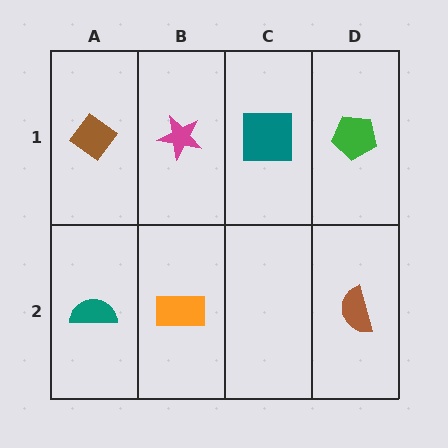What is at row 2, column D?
A brown semicircle.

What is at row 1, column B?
A magenta star.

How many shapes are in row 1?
4 shapes.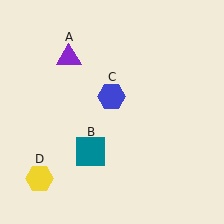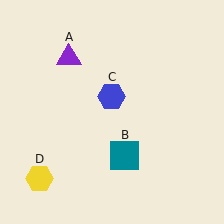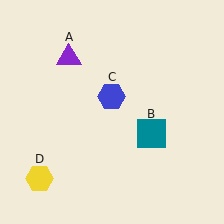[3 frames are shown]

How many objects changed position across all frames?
1 object changed position: teal square (object B).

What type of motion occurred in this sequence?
The teal square (object B) rotated counterclockwise around the center of the scene.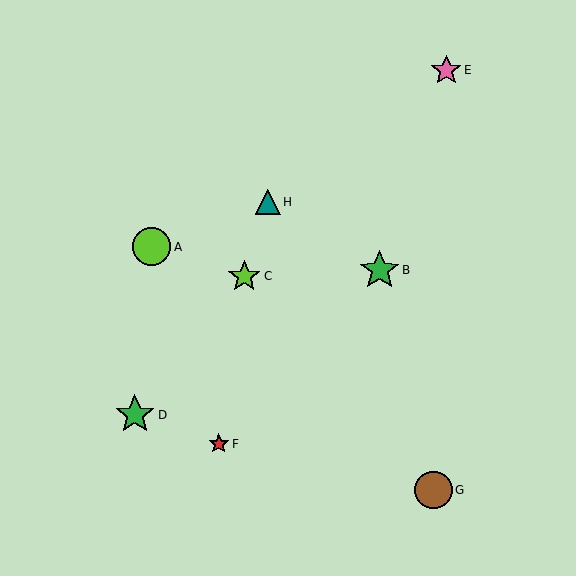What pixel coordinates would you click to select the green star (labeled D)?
Click at (135, 415) to select the green star D.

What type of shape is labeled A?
Shape A is a lime circle.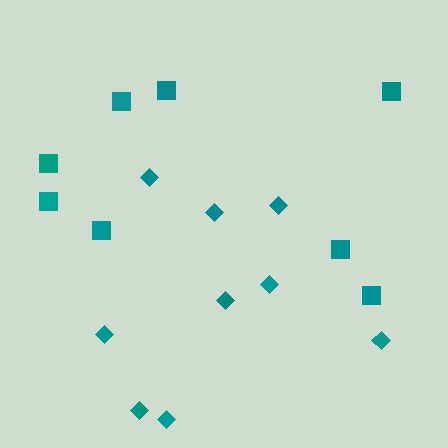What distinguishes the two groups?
There are 2 groups: one group of squares (8) and one group of diamonds (9).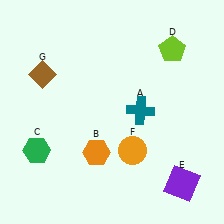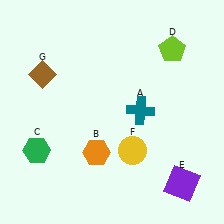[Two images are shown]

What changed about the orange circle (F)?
In Image 1, F is orange. In Image 2, it changed to yellow.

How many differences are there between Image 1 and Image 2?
There is 1 difference between the two images.